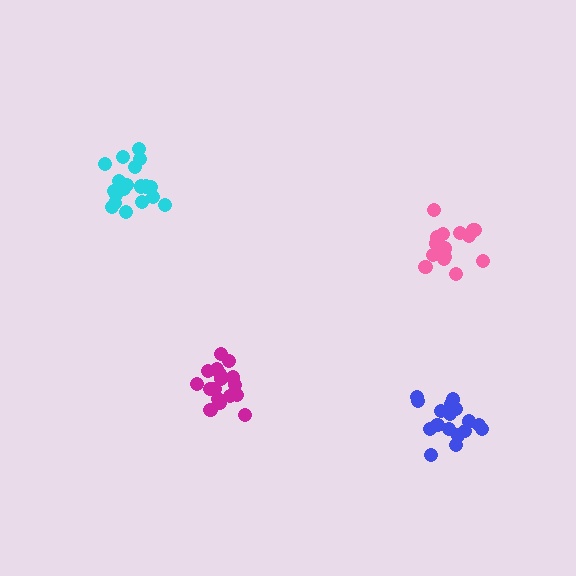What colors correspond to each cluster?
The clusters are colored: cyan, blue, magenta, pink.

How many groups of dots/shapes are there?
There are 4 groups.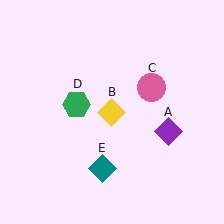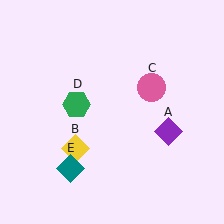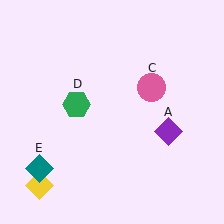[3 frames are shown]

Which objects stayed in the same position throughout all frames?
Purple diamond (object A) and pink circle (object C) and green hexagon (object D) remained stationary.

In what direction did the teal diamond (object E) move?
The teal diamond (object E) moved left.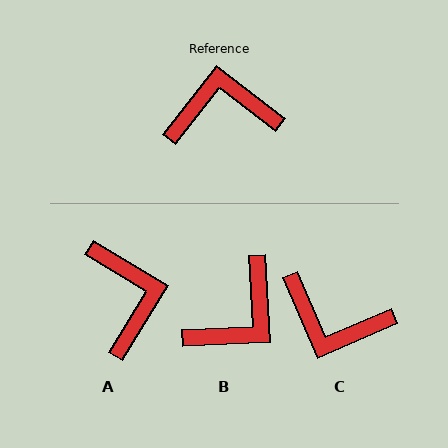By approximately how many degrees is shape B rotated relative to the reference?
Approximately 139 degrees clockwise.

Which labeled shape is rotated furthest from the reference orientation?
C, about 151 degrees away.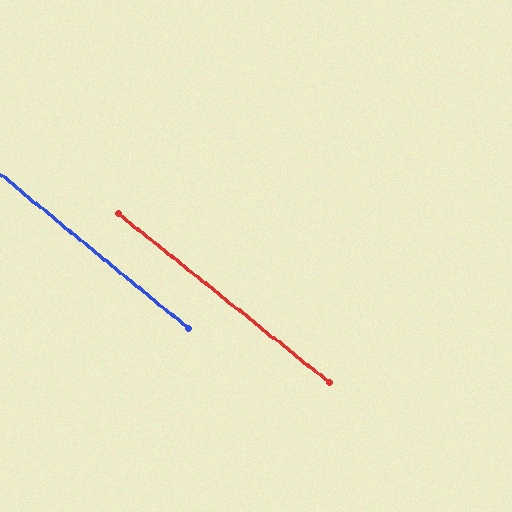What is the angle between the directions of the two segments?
Approximately 0 degrees.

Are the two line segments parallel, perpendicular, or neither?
Parallel — their directions differ by only 0.5°.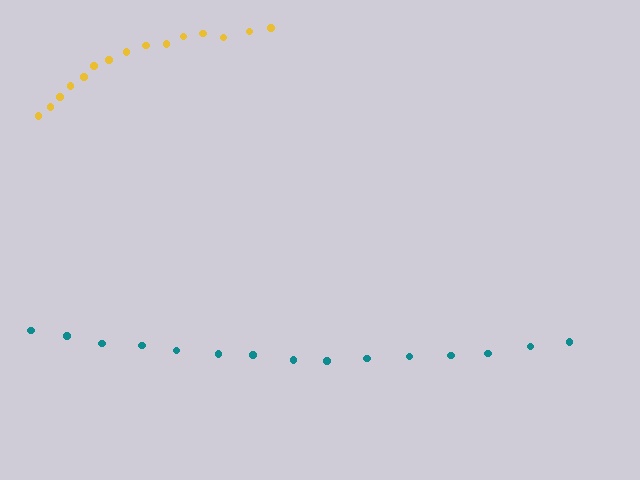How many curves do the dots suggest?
There are 2 distinct paths.